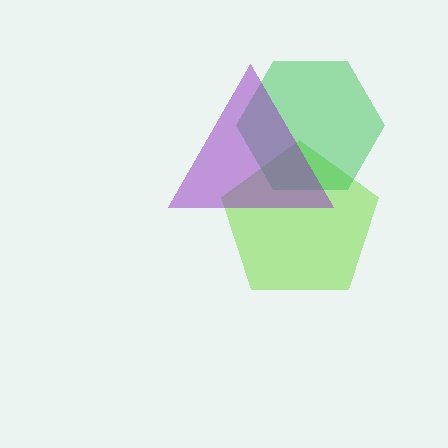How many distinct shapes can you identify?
There are 3 distinct shapes: a lime pentagon, a green hexagon, a purple triangle.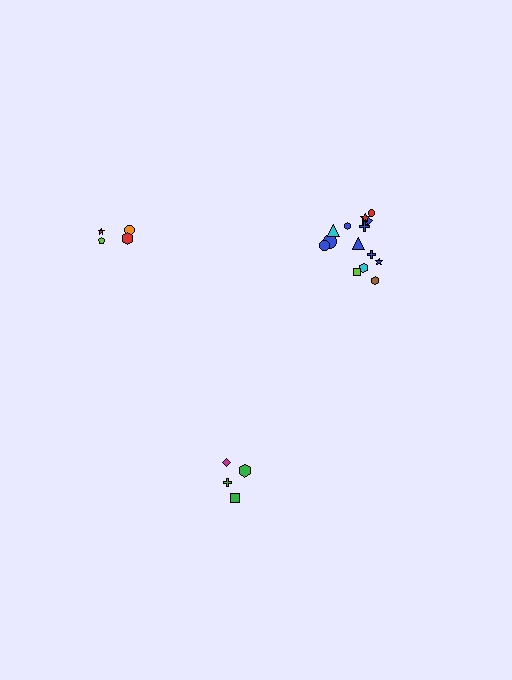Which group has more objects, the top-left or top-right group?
The top-right group.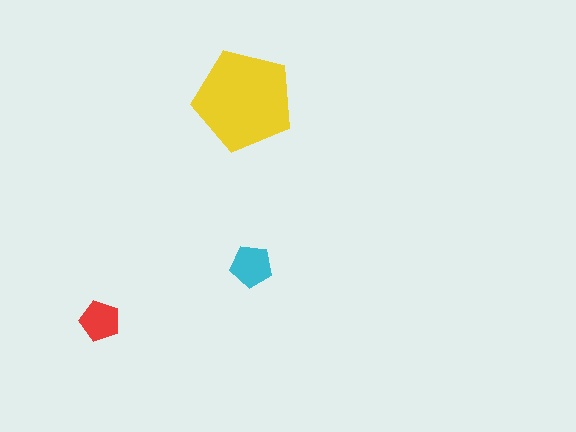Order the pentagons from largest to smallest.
the yellow one, the cyan one, the red one.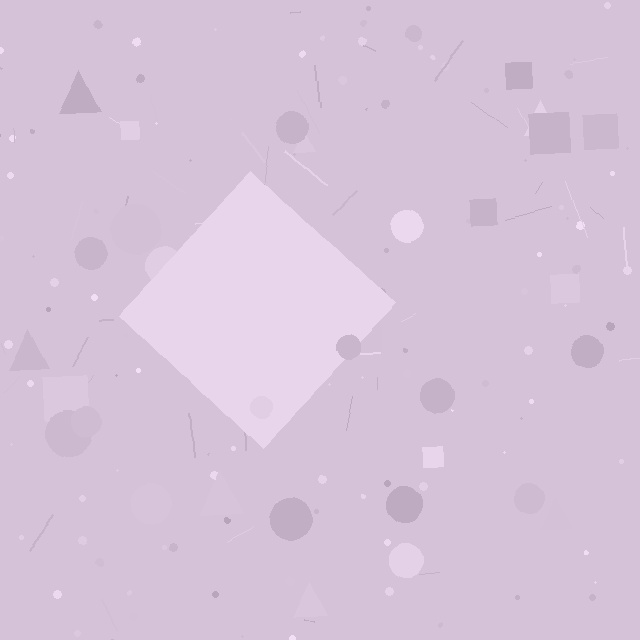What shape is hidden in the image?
A diamond is hidden in the image.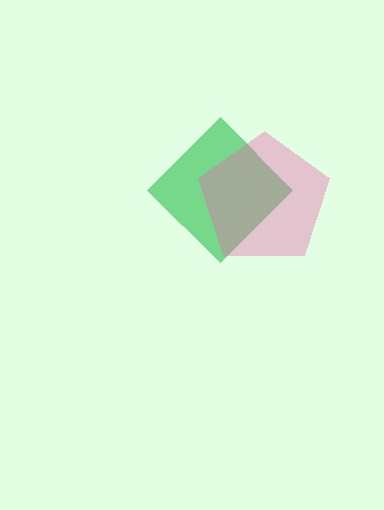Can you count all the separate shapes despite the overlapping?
Yes, there are 2 separate shapes.